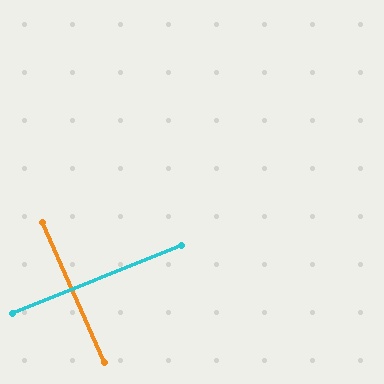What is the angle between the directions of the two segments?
Approximately 88 degrees.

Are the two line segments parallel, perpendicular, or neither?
Perpendicular — they meet at approximately 88°.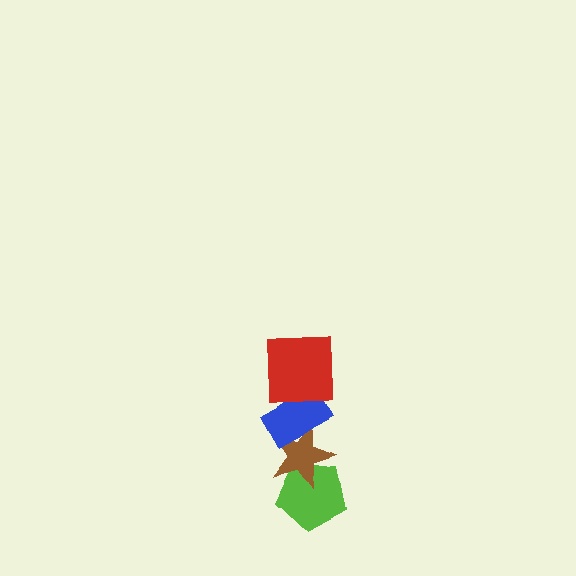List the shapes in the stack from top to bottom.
From top to bottom: the red square, the blue rectangle, the brown star, the lime pentagon.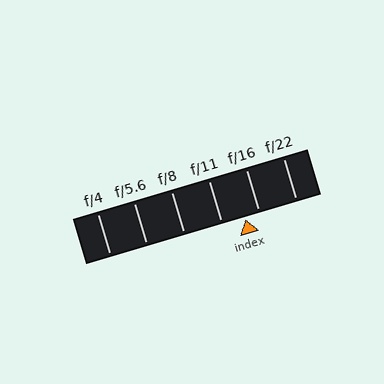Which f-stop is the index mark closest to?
The index mark is closest to f/16.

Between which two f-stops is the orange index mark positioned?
The index mark is between f/11 and f/16.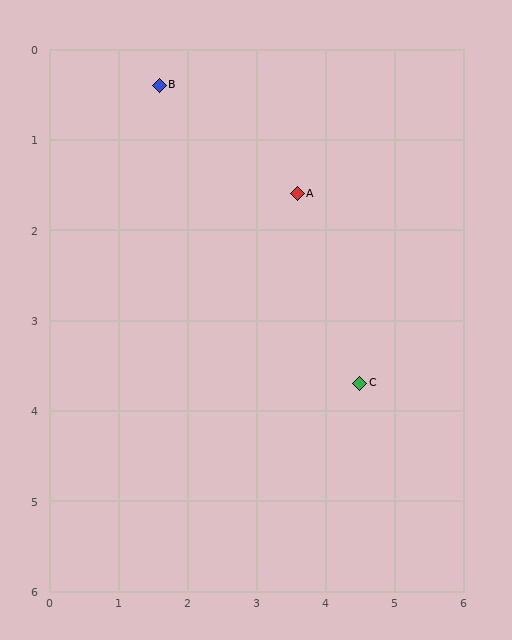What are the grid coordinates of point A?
Point A is at approximately (3.6, 1.6).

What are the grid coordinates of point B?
Point B is at approximately (1.6, 0.4).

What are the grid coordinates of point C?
Point C is at approximately (4.5, 3.7).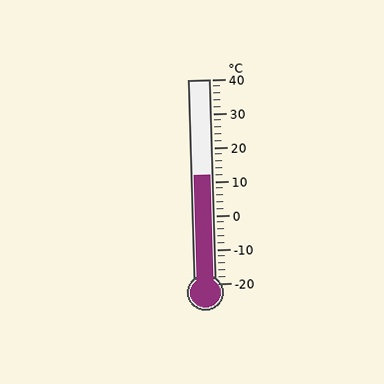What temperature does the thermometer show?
The thermometer shows approximately 12°C.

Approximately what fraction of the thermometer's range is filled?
The thermometer is filled to approximately 55% of its range.